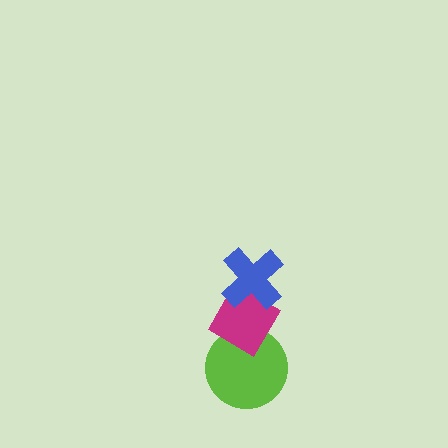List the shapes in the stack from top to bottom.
From top to bottom: the blue cross, the magenta diamond, the lime circle.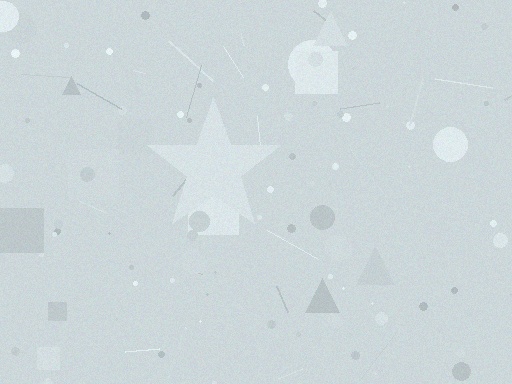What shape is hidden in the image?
A star is hidden in the image.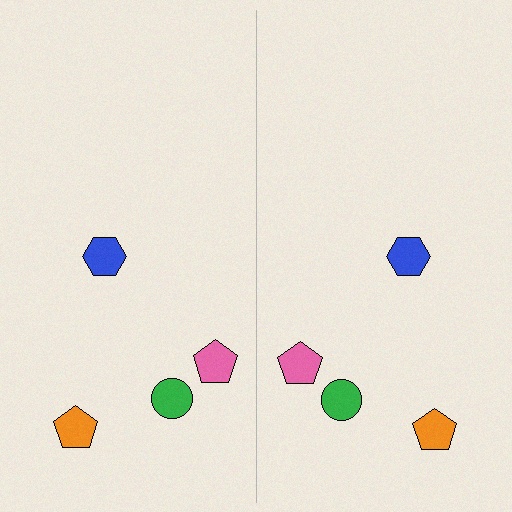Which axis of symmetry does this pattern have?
The pattern has a vertical axis of symmetry running through the center of the image.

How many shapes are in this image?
There are 8 shapes in this image.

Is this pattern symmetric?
Yes, this pattern has bilateral (reflection) symmetry.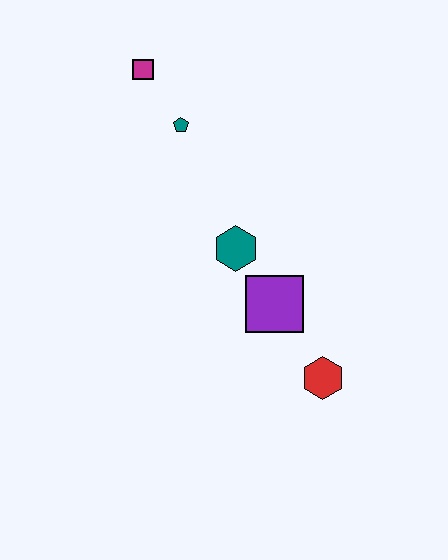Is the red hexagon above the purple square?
No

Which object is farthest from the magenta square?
The red hexagon is farthest from the magenta square.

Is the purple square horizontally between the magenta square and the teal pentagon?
No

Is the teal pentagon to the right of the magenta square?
Yes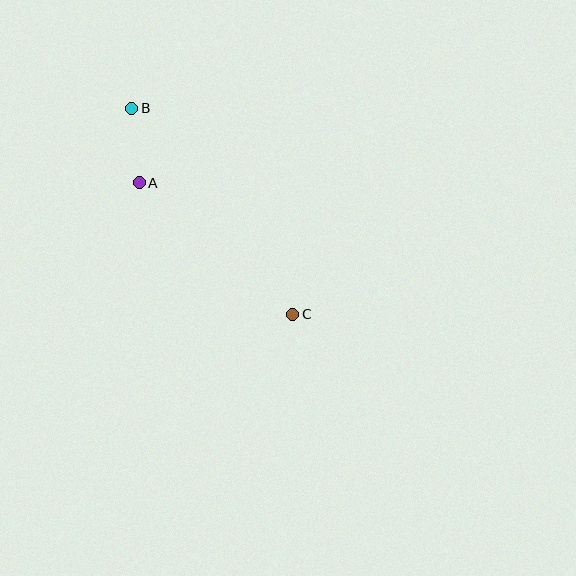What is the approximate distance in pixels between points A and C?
The distance between A and C is approximately 202 pixels.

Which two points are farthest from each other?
Points B and C are farthest from each other.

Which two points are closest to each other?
Points A and B are closest to each other.